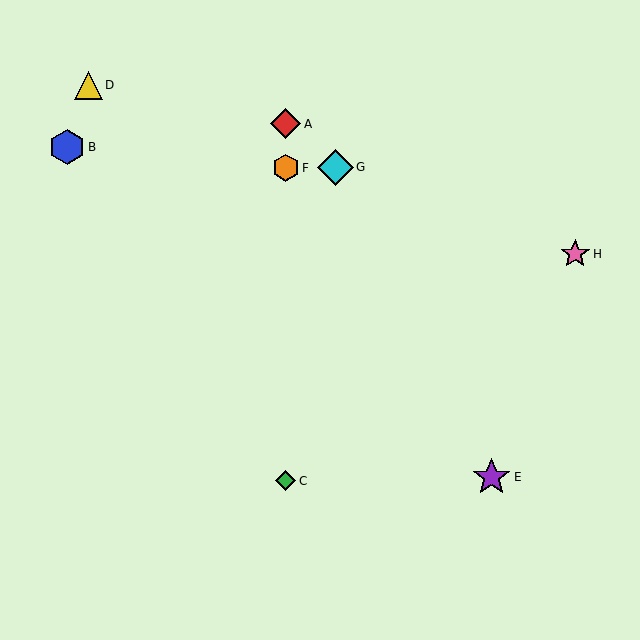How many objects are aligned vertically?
3 objects (A, C, F) are aligned vertically.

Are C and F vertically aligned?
Yes, both are at x≈286.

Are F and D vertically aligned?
No, F is at x≈286 and D is at x≈89.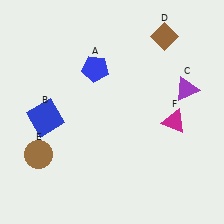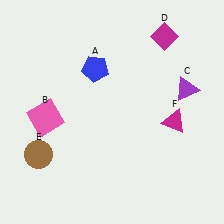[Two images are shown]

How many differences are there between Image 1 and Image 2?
There are 2 differences between the two images.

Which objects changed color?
B changed from blue to pink. D changed from brown to magenta.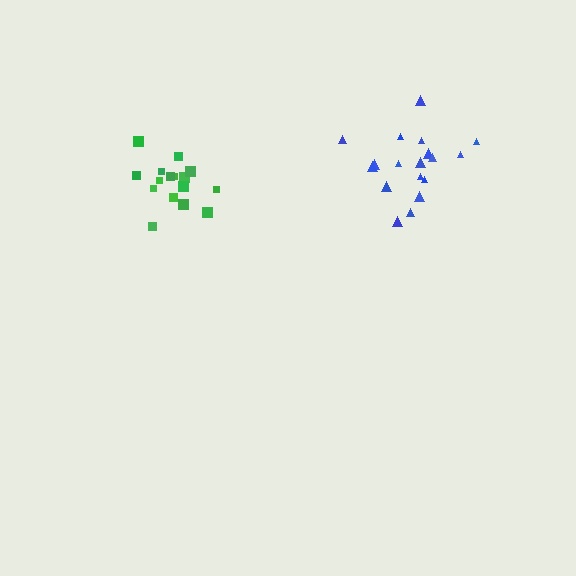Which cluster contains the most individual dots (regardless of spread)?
Blue (18).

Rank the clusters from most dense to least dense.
green, blue.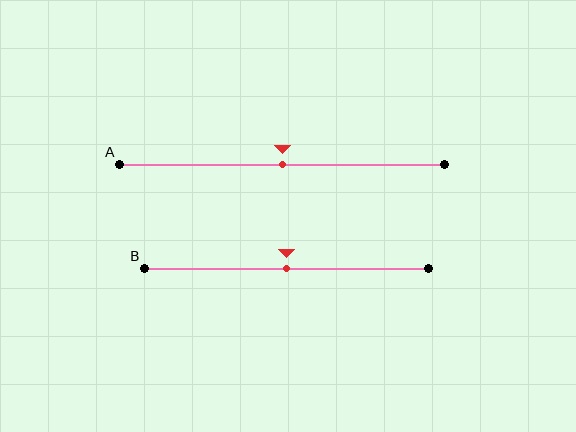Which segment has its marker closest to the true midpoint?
Segment A has its marker closest to the true midpoint.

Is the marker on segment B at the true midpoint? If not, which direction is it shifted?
Yes, the marker on segment B is at the true midpoint.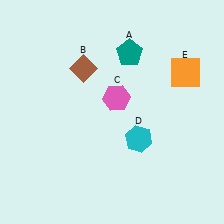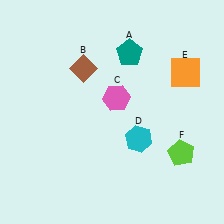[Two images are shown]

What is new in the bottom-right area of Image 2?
A lime pentagon (F) was added in the bottom-right area of Image 2.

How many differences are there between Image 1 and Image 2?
There is 1 difference between the two images.